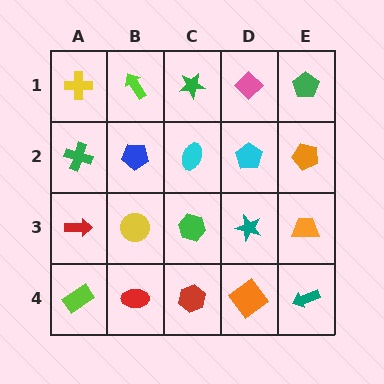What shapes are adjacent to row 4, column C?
A green hexagon (row 3, column C), a red ellipse (row 4, column B), an orange diamond (row 4, column D).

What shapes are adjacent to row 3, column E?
An orange pentagon (row 2, column E), a teal arrow (row 4, column E), a teal star (row 3, column D).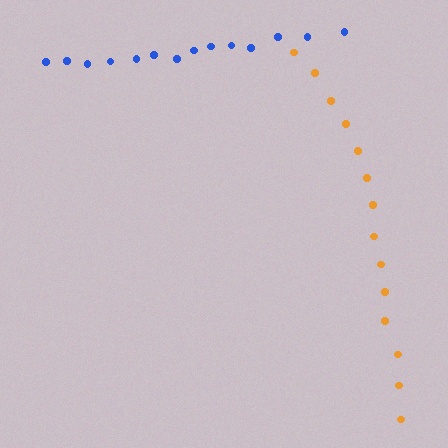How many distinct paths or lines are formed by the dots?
There are 2 distinct paths.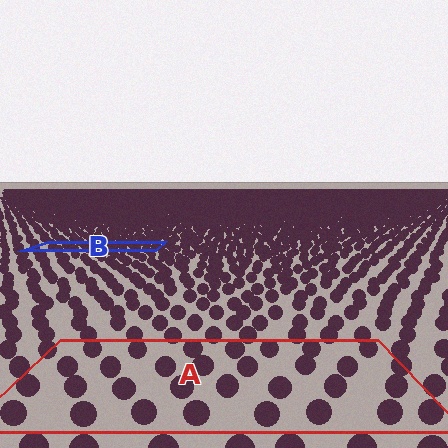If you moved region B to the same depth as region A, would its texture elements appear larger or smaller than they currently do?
They would appear larger. At a closer depth, the same texture elements are projected at a bigger on-screen size.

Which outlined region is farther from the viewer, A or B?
Region B is farther from the viewer — the texture elements inside it appear smaller and more densely packed.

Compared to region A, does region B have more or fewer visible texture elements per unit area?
Region B has more texture elements per unit area — they are packed more densely because it is farther away.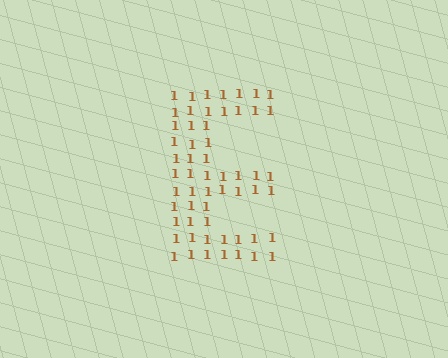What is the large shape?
The large shape is the letter E.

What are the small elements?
The small elements are digit 1's.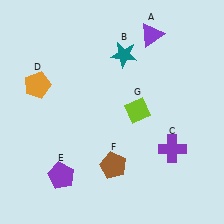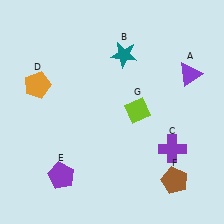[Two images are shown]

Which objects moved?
The objects that moved are: the purple triangle (A), the brown pentagon (F).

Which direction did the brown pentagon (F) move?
The brown pentagon (F) moved right.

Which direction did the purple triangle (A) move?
The purple triangle (A) moved down.